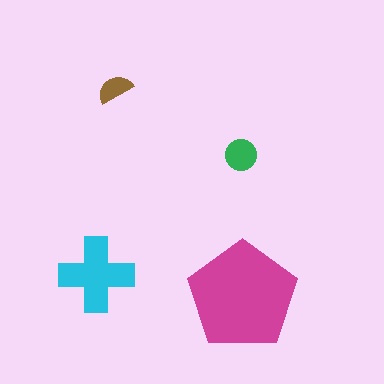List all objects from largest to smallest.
The magenta pentagon, the cyan cross, the green circle, the brown semicircle.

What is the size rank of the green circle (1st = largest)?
3rd.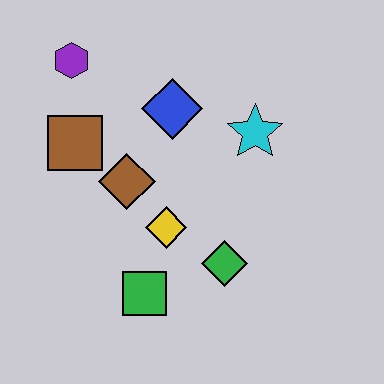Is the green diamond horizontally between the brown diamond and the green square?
No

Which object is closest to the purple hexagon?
The brown square is closest to the purple hexagon.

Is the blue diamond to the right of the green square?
Yes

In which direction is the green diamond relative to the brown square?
The green diamond is to the right of the brown square.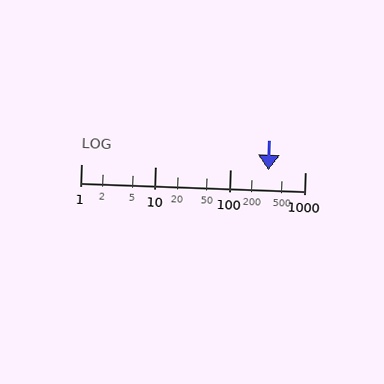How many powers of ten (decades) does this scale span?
The scale spans 3 decades, from 1 to 1000.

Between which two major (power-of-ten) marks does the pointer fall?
The pointer is between 100 and 1000.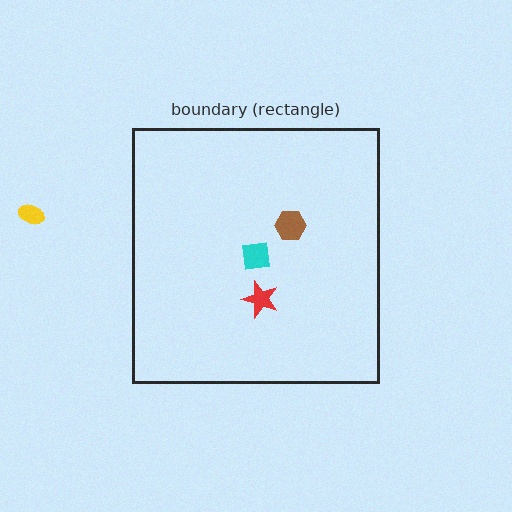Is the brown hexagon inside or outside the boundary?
Inside.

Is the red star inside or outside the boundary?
Inside.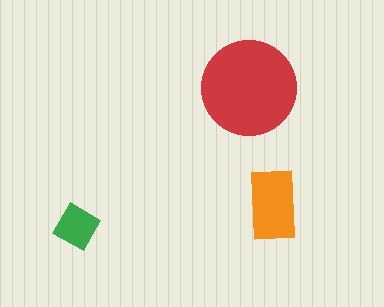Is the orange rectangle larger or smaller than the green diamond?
Larger.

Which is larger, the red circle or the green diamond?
The red circle.